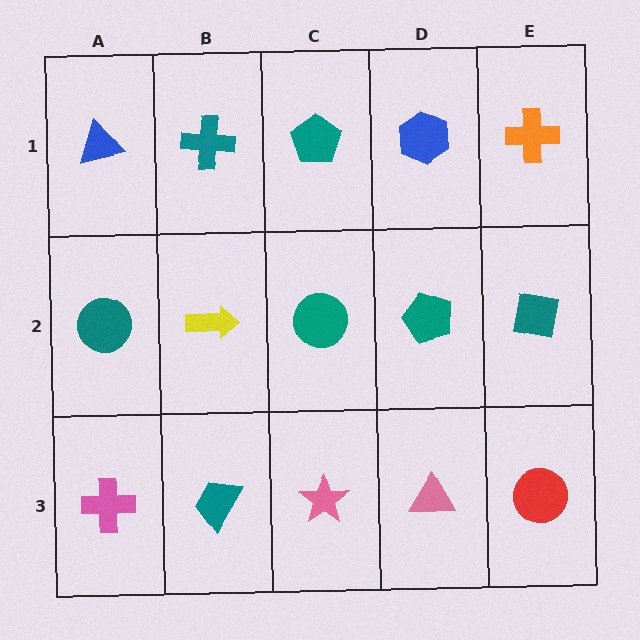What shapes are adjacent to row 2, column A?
A blue triangle (row 1, column A), a pink cross (row 3, column A), a yellow arrow (row 2, column B).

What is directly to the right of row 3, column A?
A teal trapezoid.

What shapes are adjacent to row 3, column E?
A teal square (row 2, column E), a pink triangle (row 3, column D).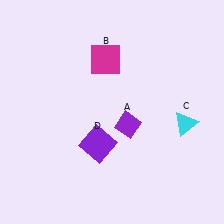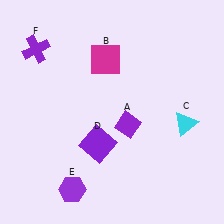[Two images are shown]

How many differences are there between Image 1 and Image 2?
There are 2 differences between the two images.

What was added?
A purple hexagon (E), a purple cross (F) were added in Image 2.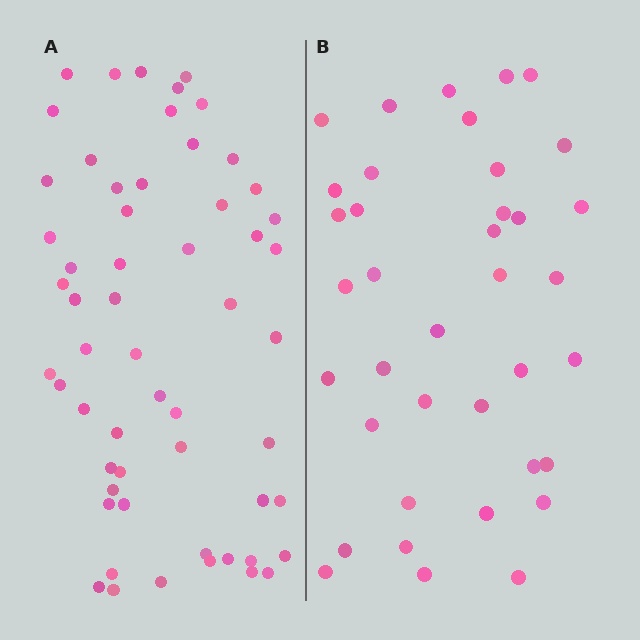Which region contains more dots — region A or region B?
Region A (the left region) has more dots.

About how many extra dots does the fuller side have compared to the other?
Region A has approximately 20 more dots than region B.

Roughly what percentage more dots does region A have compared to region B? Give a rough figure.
About 50% more.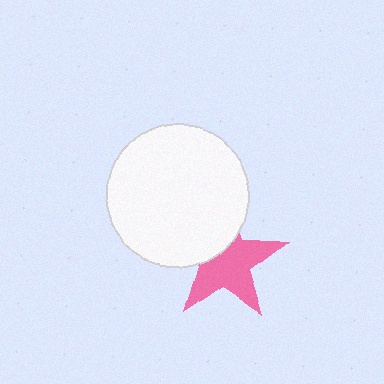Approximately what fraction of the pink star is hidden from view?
Roughly 35% of the pink star is hidden behind the white circle.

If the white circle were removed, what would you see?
You would see the complete pink star.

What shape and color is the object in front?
The object in front is a white circle.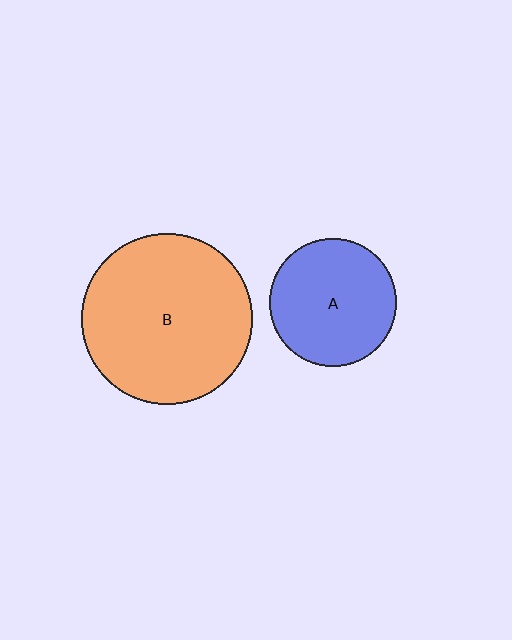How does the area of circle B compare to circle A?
Approximately 1.8 times.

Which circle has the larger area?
Circle B (orange).